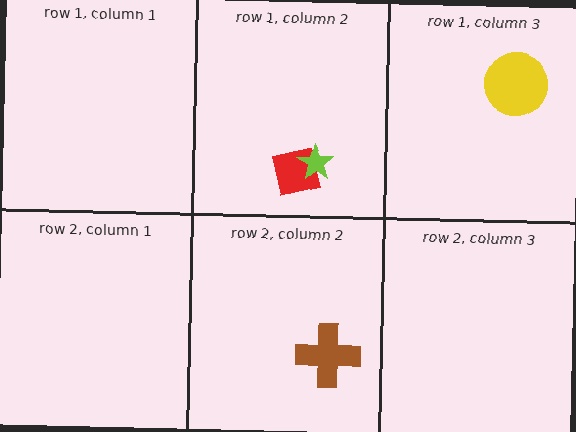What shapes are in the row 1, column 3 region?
The yellow circle.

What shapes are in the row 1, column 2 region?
The red square, the lime star.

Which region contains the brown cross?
The row 2, column 2 region.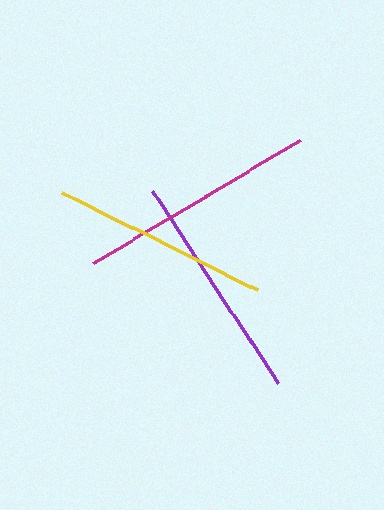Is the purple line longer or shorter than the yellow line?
The purple line is longer than the yellow line.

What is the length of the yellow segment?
The yellow segment is approximately 219 pixels long.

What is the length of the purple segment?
The purple segment is approximately 230 pixels long.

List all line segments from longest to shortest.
From longest to shortest: magenta, purple, yellow.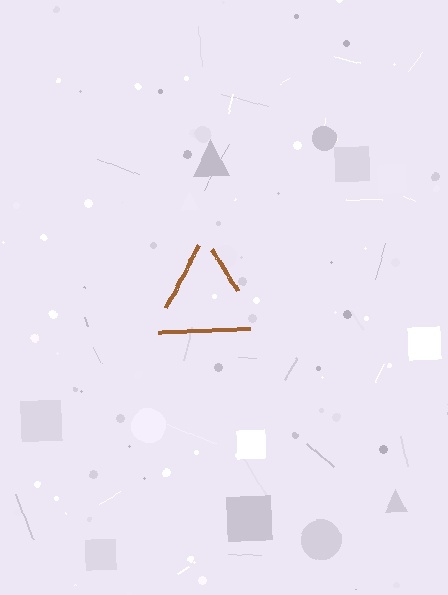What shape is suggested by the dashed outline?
The dashed outline suggests a triangle.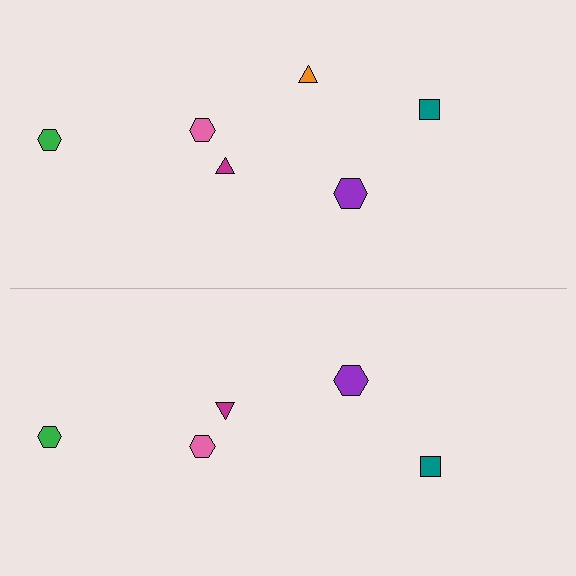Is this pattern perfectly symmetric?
No, the pattern is not perfectly symmetric. A orange triangle is missing from the bottom side.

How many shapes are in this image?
There are 11 shapes in this image.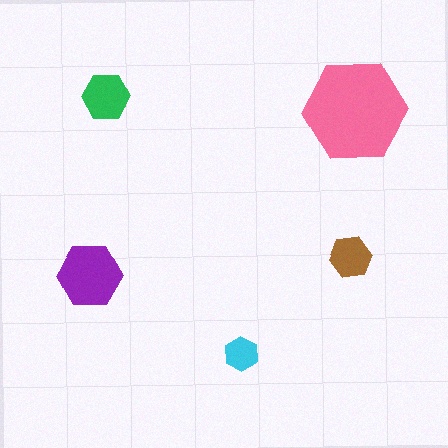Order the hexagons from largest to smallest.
the pink one, the purple one, the green one, the brown one, the cyan one.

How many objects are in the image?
There are 5 objects in the image.